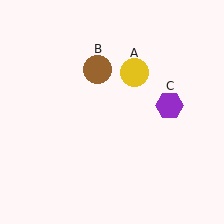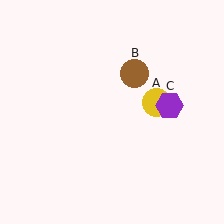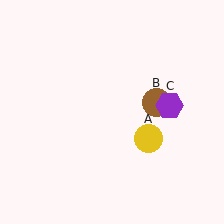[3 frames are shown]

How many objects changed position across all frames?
2 objects changed position: yellow circle (object A), brown circle (object B).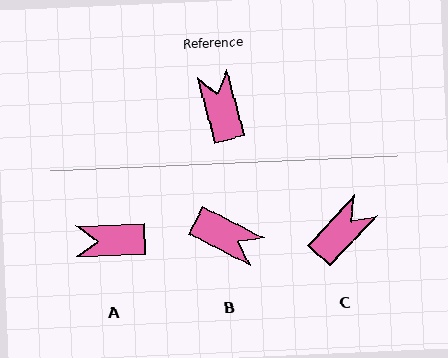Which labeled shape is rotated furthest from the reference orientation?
B, about 132 degrees away.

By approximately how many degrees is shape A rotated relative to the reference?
Approximately 77 degrees counter-clockwise.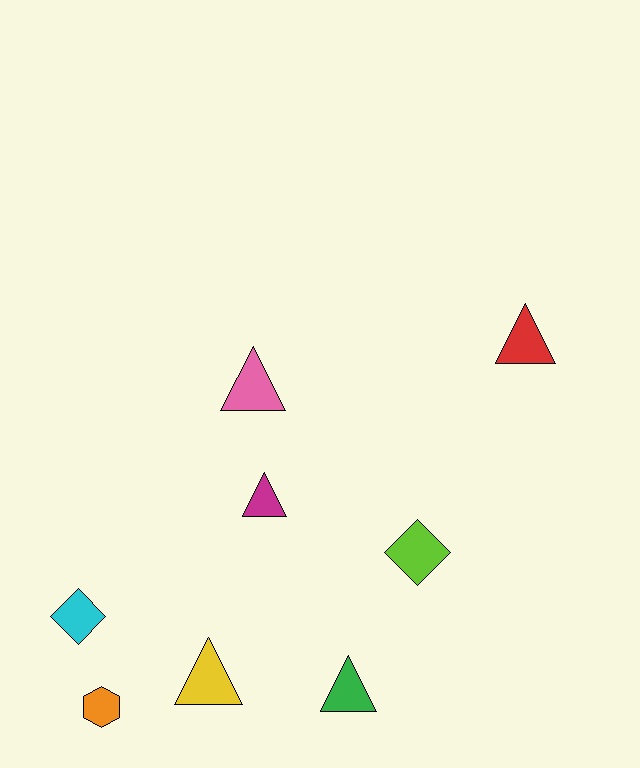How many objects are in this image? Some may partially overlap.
There are 8 objects.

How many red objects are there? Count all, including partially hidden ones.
There is 1 red object.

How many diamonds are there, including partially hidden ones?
There are 2 diamonds.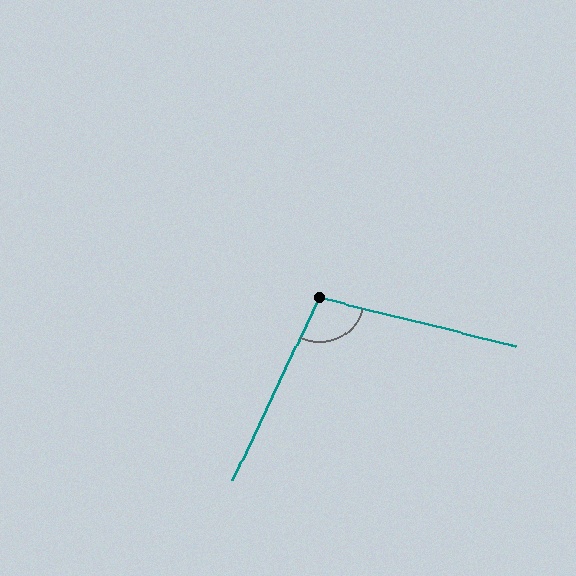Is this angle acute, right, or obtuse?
It is obtuse.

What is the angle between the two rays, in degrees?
Approximately 101 degrees.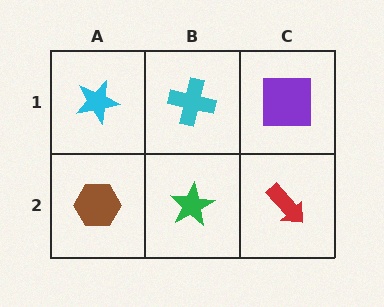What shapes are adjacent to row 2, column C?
A purple square (row 1, column C), a green star (row 2, column B).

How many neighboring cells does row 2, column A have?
2.